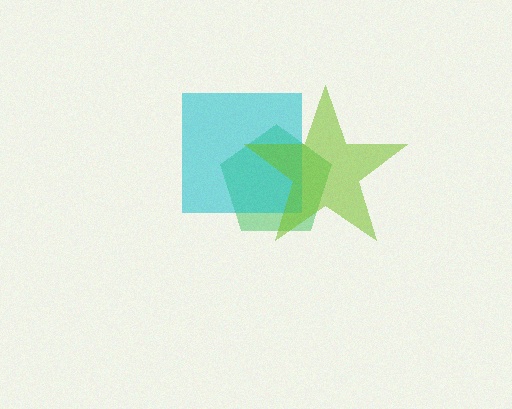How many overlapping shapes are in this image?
There are 3 overlapping shapes in the image.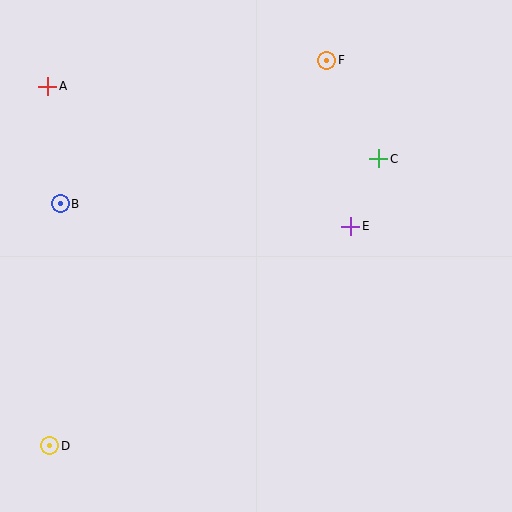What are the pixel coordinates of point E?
Point E is at (351, 226).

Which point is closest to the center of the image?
Point E at (351, 226) is closest to the center.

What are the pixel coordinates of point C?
Point C is at (379, 159).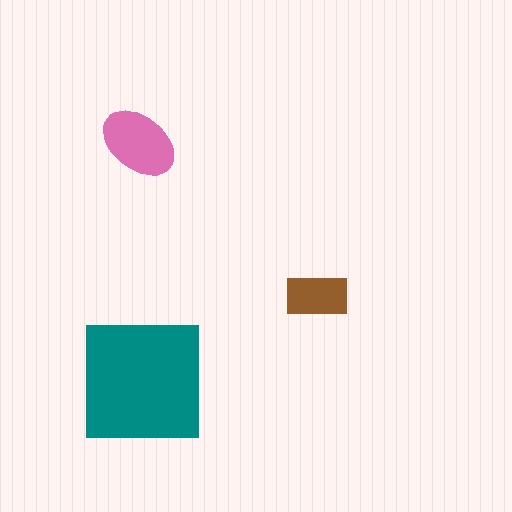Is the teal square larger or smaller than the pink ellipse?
Larger.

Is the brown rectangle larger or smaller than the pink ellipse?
Smaller.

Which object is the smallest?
The brown rectangle.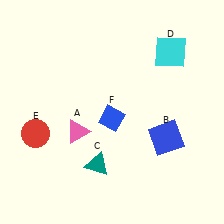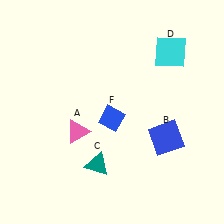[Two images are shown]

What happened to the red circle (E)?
The red circle (E) was removed in Image 2. It was in the bottom-left area of Image 1.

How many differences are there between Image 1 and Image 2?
There is 1 difference between the two images.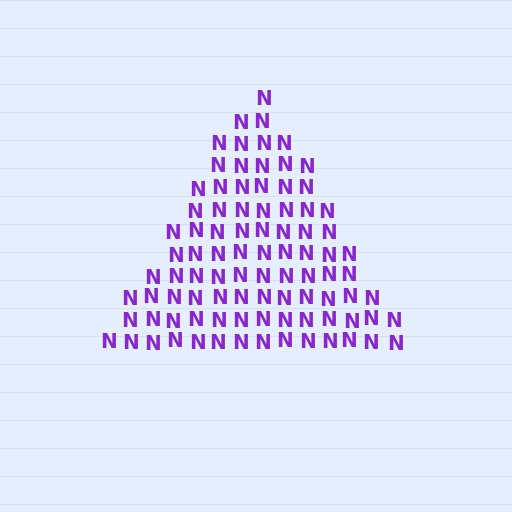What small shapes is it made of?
It is made of small letter N's.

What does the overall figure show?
The overall figure shows a triangle.